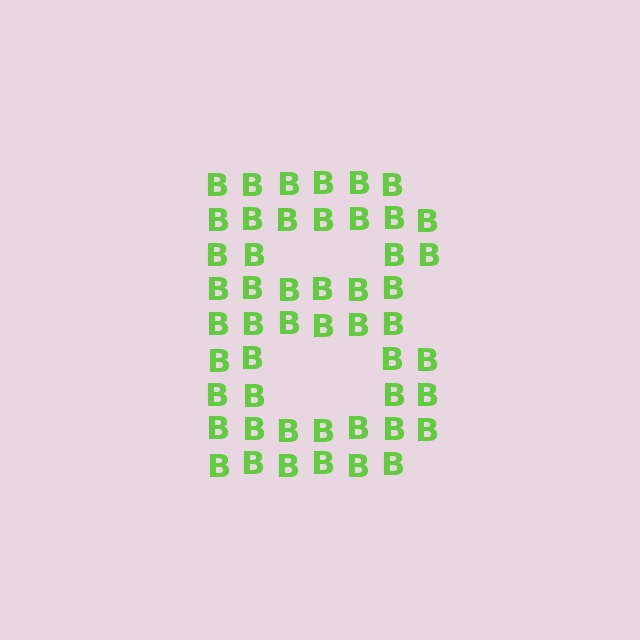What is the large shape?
The large shape is the letter B.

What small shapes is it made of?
It is made of small letter B's.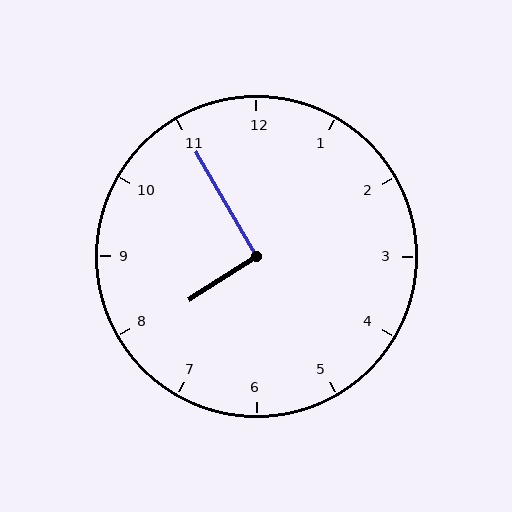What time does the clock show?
7:55.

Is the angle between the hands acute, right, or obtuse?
It is right.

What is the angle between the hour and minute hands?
Approximately 92 degrees.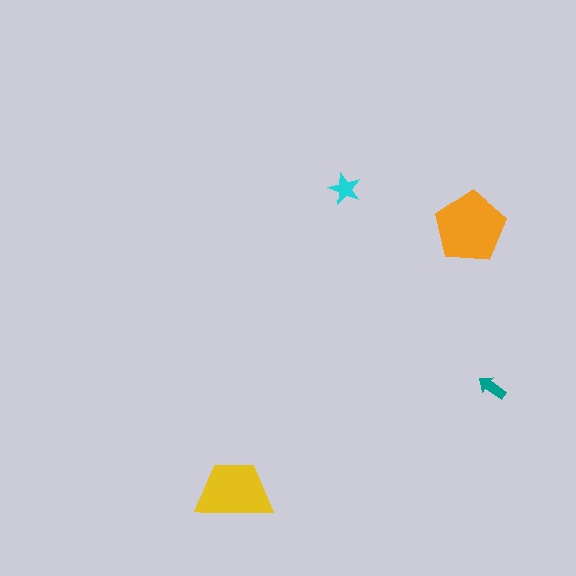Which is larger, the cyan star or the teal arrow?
The cyan star.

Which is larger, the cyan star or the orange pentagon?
The orange pentagon.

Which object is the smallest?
The teal arrow.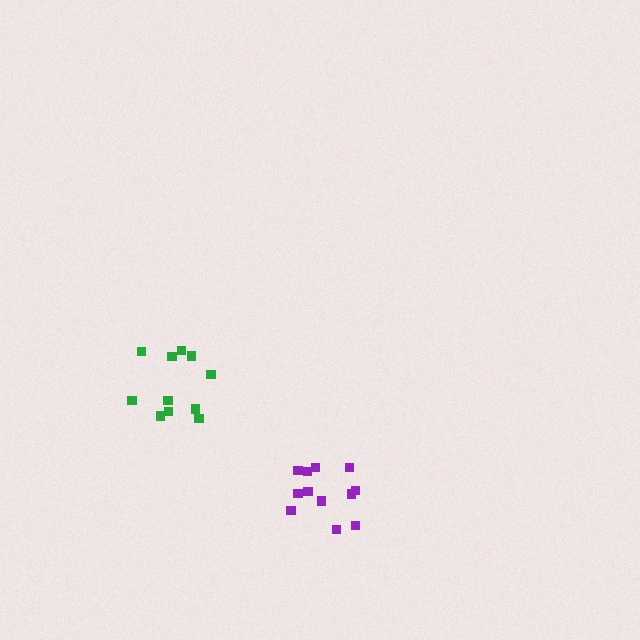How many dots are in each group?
Group 1: 12 dots, Group 2: 11 dots (23 total).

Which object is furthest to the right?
The purple cluster is rightmost.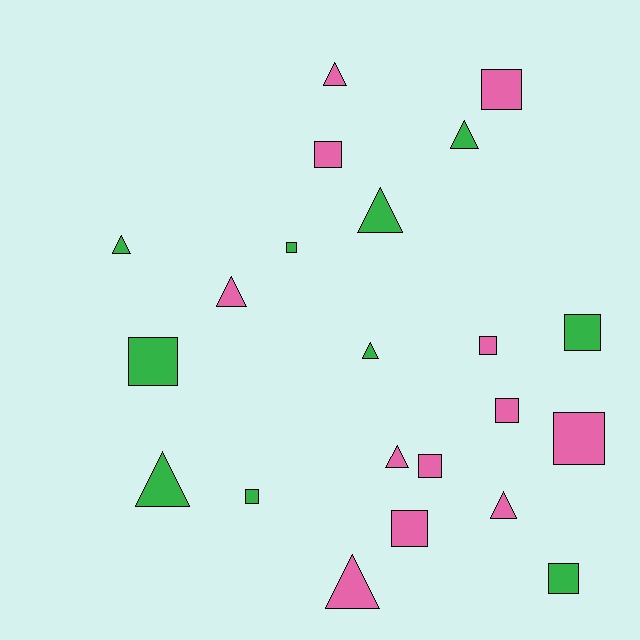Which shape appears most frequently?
Square, with 12 objects.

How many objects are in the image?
There are 22 objects.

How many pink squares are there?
There are 7 pink squares.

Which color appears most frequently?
Pink, with 12 objects.